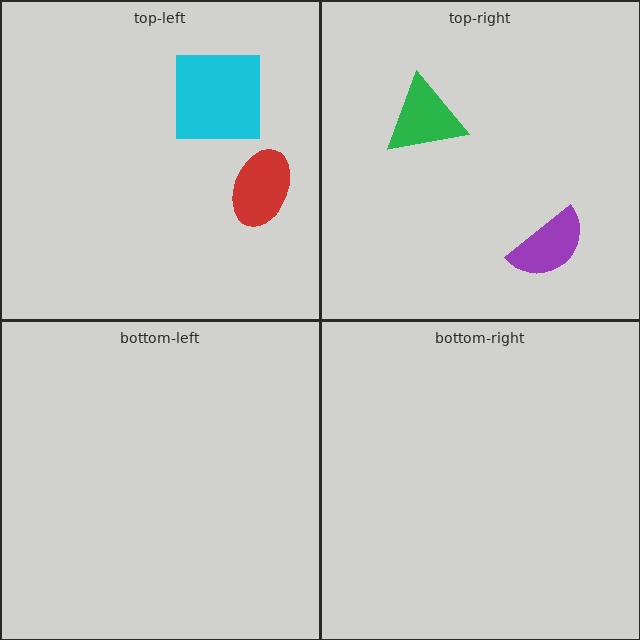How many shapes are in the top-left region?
2.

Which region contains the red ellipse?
The top-left region.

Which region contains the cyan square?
The top-left region.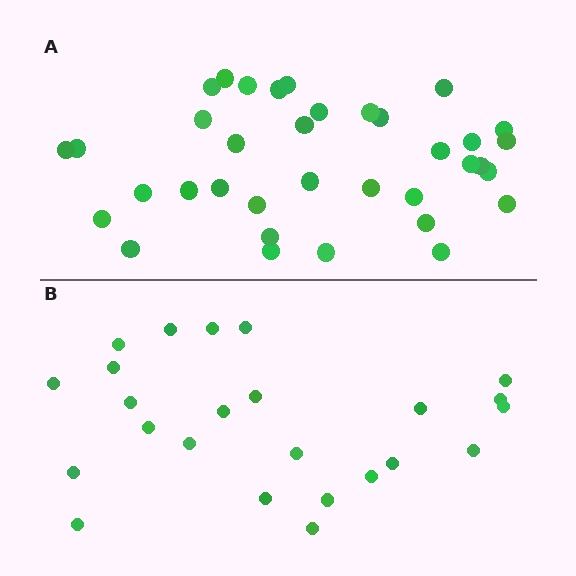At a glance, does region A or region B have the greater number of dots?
Region A (the top region) has more dots.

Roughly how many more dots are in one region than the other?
Region A has roughly 12 or so more dots than region B.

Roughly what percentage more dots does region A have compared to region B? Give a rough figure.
About 50% more.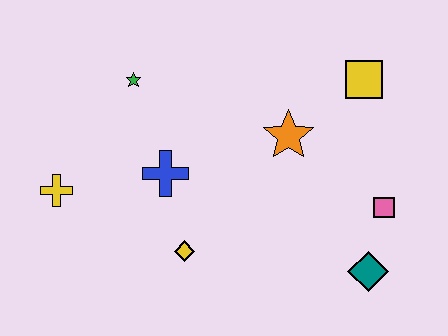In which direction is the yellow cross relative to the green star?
The yellow cross is below the green star.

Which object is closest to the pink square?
The teal diamond is closest to the pink square.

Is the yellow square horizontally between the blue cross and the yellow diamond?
No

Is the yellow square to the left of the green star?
No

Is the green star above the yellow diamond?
Yes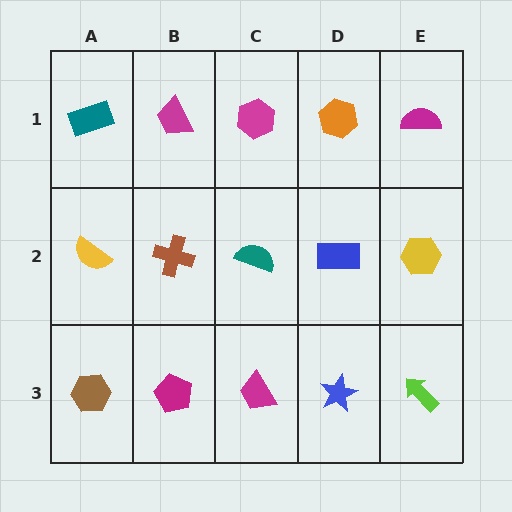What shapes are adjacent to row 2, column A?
A teal rectangle (row 1, column A), a brown hexagon (row 3, column A), a brown cross (row 2, column B).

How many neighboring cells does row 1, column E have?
2.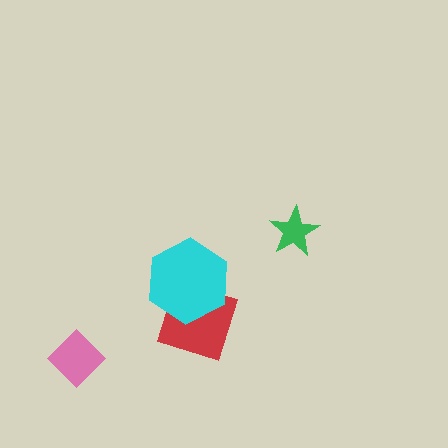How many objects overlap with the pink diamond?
0 objects overlap with the pink diamond.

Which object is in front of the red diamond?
The cyan hexagon is in front of the red diamond.